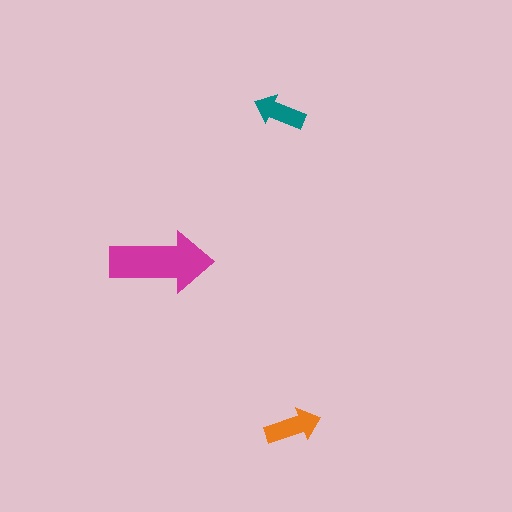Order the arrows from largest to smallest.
the magenta one, the orange one, the teal one.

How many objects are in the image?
There are 3 objects in the image.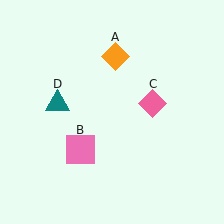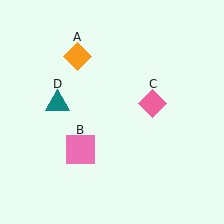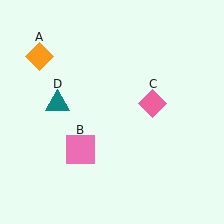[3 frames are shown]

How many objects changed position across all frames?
1 object changed position: orange diamond (object A).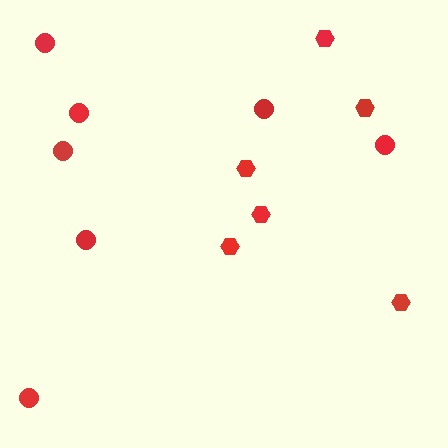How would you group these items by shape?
There are 2 groups: one group of hexagons (6) and one group of circles (7).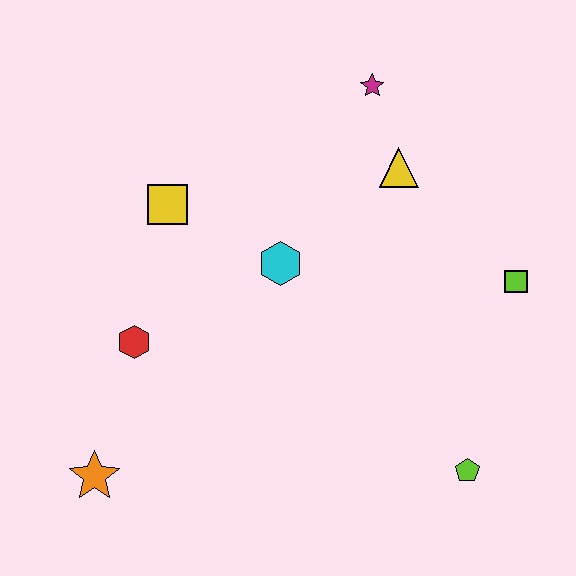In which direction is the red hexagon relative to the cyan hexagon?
The red hexagon is to the left of the cyan hexagon.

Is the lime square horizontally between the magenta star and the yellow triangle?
No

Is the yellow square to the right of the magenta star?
No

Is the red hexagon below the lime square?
Yes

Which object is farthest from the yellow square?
The lime pentagon is farthest from the yellow square.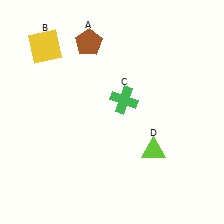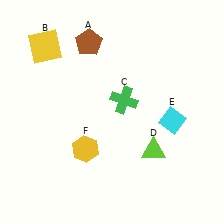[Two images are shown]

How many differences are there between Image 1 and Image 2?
There are 2 differences between the two images.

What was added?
A cyan diamond (E), a yellow hexagon (F) were added in Image 2.